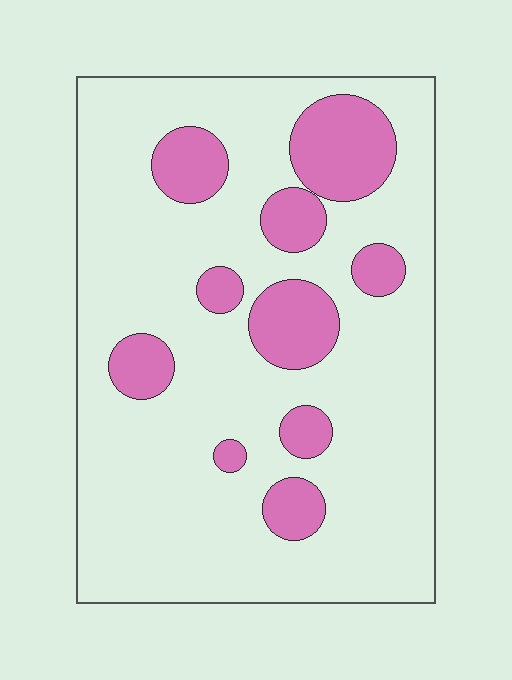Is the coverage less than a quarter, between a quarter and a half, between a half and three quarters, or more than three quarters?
Less than a quarter.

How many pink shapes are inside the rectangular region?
10.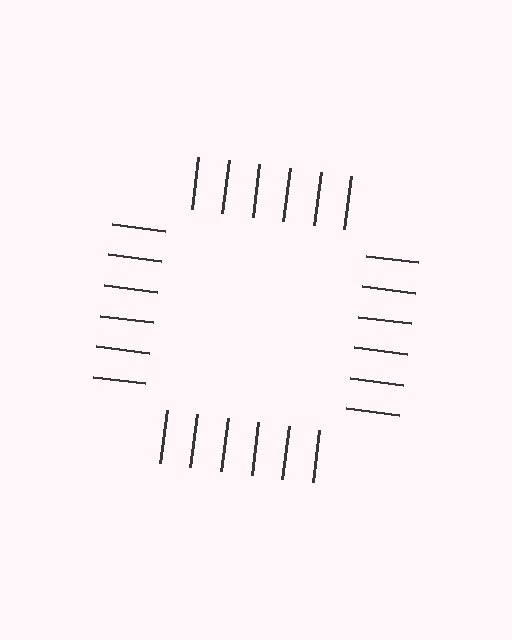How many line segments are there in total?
24 — 6 along each of the 4 edges.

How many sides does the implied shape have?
4 sides — the line-ends trace a square.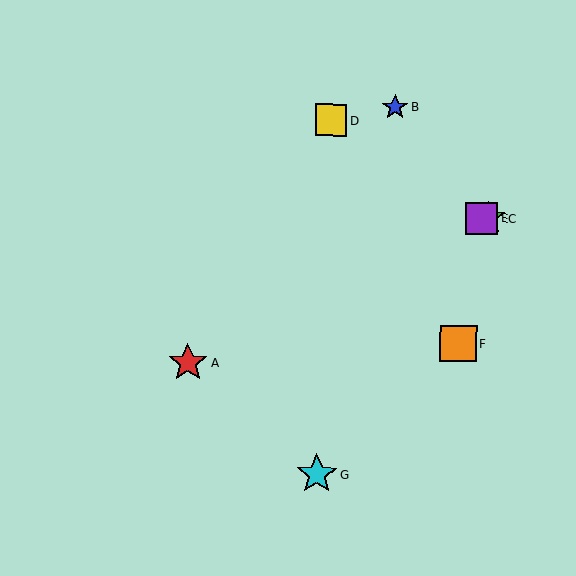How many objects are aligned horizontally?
2 objects (C, E) are aligned horizontally.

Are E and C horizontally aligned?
Yes, both are at y≈218.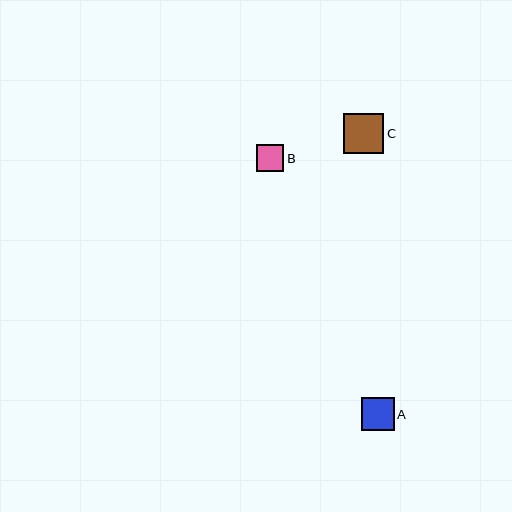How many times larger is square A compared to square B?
Square A is approximately 1.2 times the size of square B.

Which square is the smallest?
Square B is the smallest with a size of approximately 27 pixels.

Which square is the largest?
Square C is the largest with a size of approximately 40 pixels.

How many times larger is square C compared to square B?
Square C is approximately 1.5 times the size of square B.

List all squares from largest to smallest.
From largest to smallest: C, A, B.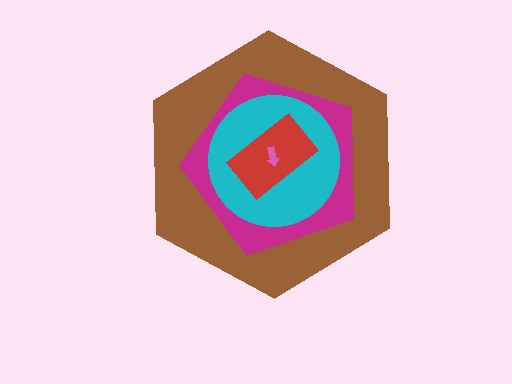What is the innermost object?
The pink arrow.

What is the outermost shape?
The brown hexagon.